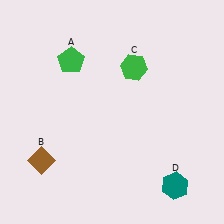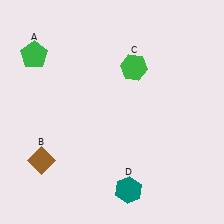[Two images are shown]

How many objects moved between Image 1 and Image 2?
2 objects moved between the two images.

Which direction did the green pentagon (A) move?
The green pentagon (A) moved left.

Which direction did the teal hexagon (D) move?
The teal hexagon (D) moved left.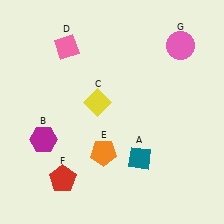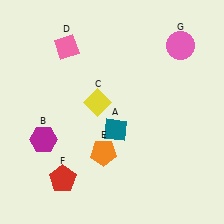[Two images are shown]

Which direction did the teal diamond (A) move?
The teal diamond (A) moved up.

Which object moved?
The teal diamond (A) moved up.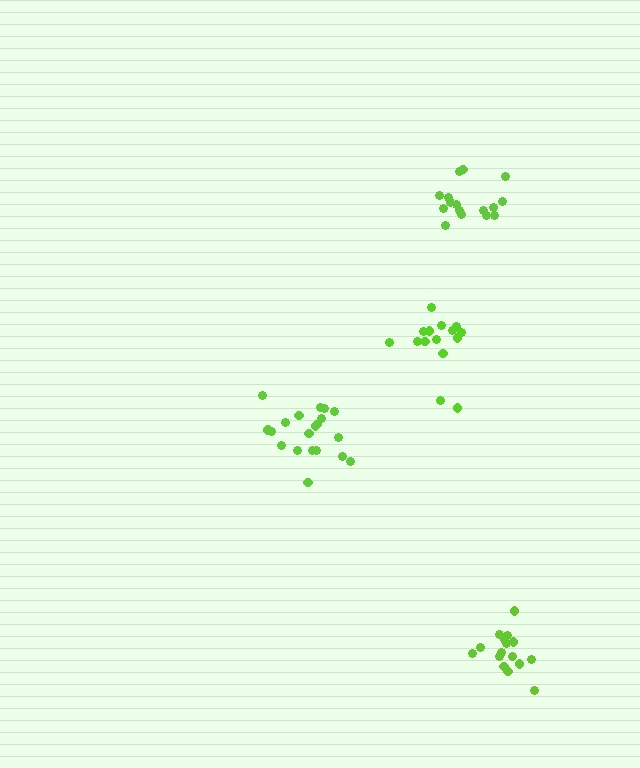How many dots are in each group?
Group 1: 20 dots, Group 2: 16 dots, Group 3: 16 dots, Group 4: 15 dots (67 total).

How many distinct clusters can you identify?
There are 4 distinct clusters.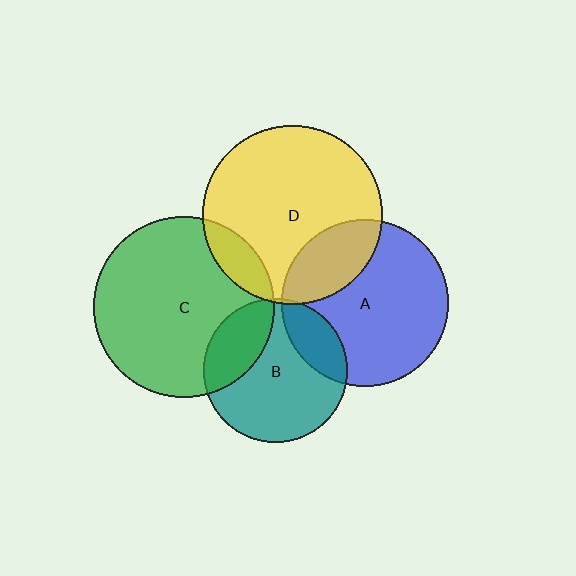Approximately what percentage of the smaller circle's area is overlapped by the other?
Approximately 10%.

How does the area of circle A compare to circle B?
Approximately 1.3 times.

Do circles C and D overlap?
Yes.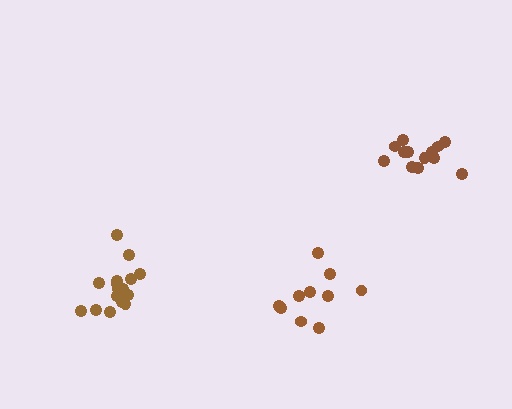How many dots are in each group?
Group 1: 13 dots, Group 2: 10 dots, Group 3: 16 dots (39 total).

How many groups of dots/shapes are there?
There are 3 groups.